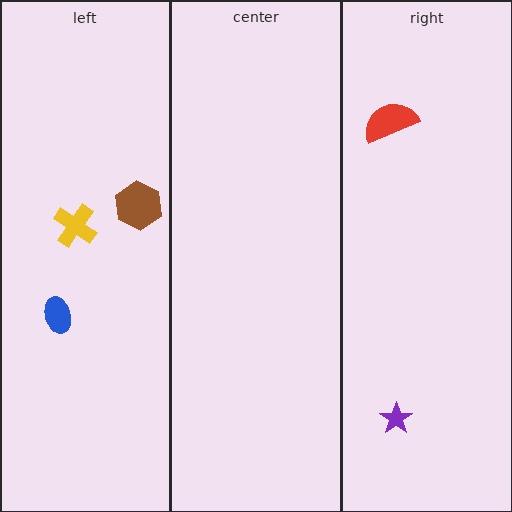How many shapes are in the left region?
3.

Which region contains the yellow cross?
The left region.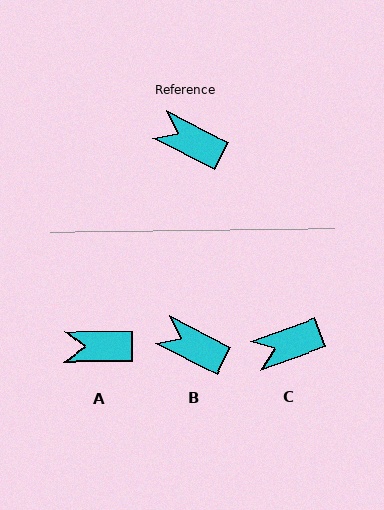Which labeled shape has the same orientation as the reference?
B.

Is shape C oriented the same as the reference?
No, it is off by about 47 degrees.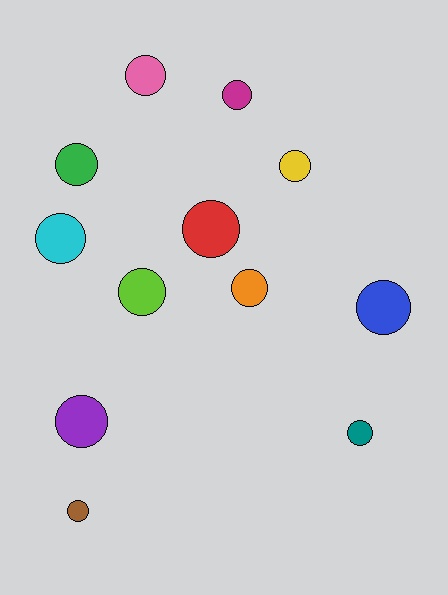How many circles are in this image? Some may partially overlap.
There are 12 circles.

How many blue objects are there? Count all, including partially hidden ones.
There is 1 blue object.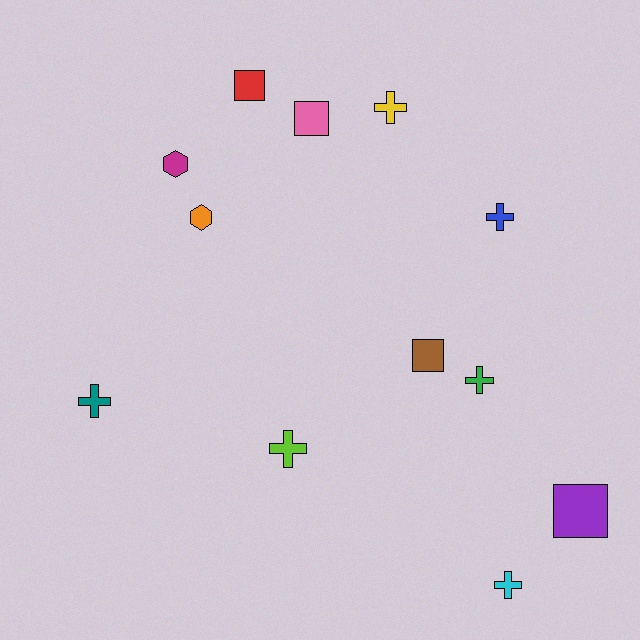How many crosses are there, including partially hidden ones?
There are 6 crosses.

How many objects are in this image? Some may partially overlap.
There are 12 objects.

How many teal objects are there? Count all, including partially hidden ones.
There is 1 teal object.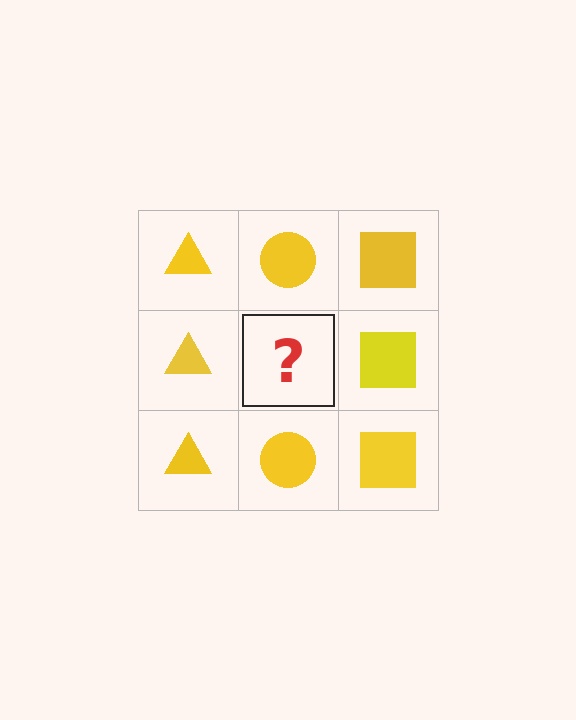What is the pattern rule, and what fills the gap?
The rule is that each column has a consistent shape. The gap should be filled with a yellow circle.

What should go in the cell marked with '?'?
The missing cell should contain a yellow circle.